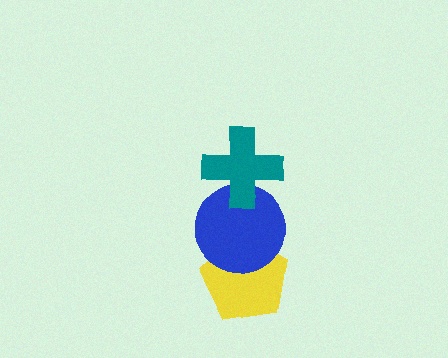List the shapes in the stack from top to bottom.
From top to bottom: the teal cross, the blue circle, the yellow pentagon.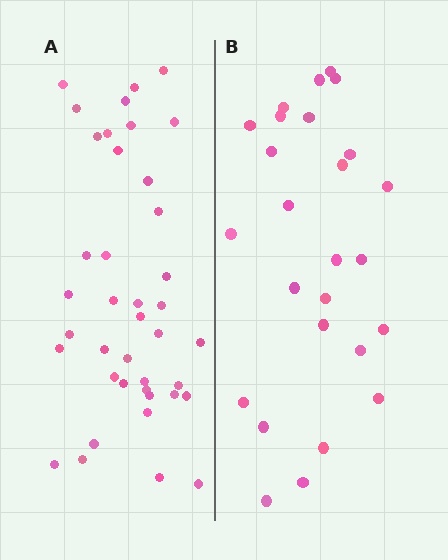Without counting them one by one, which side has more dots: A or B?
Region A (the left region) has more dots.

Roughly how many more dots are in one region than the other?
Region A has approximately 15 more dots than region B.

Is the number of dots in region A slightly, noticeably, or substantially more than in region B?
Region A has substantially more. The ratio is roughly 1.5 to 1.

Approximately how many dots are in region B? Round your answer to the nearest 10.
About 30 dots. (The exact count is 26, which rounds to 30.)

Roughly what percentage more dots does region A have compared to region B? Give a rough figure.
About 55% more.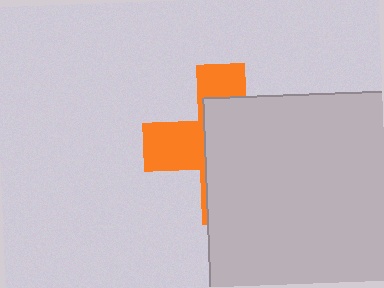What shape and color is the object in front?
The object in front is a light gray rectangle.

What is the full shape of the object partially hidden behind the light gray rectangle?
The partially hidden object is an orange cross.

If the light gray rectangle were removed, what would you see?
You would see the complete orange cross.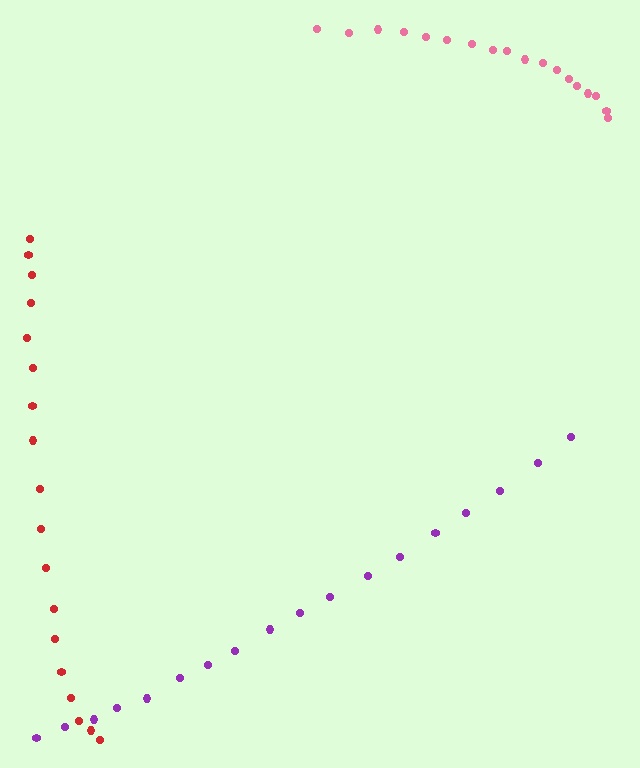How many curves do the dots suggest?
There are 3 distinct paths.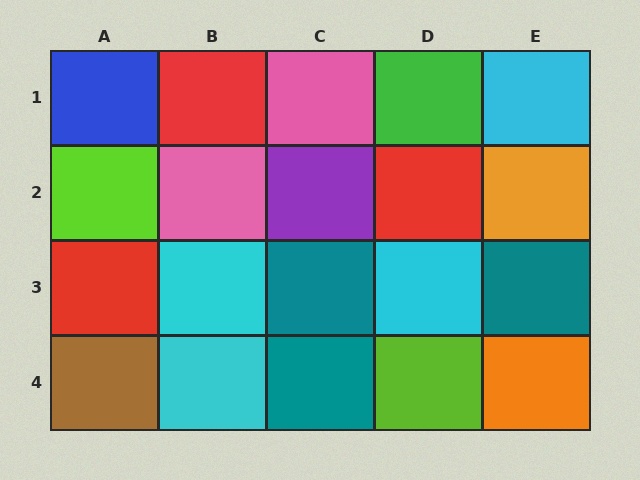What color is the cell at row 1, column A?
Blue.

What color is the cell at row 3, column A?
Red.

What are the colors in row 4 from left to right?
Brown, cyan, teal, lime, orange.